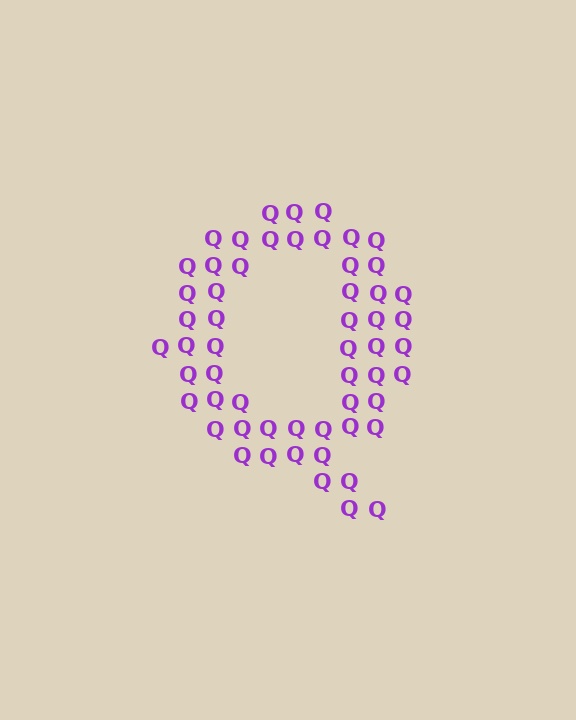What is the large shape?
The large shape is the letter Q.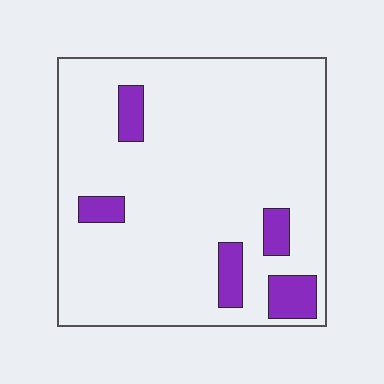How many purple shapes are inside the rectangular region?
5.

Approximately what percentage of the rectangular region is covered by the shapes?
Approximately 10%.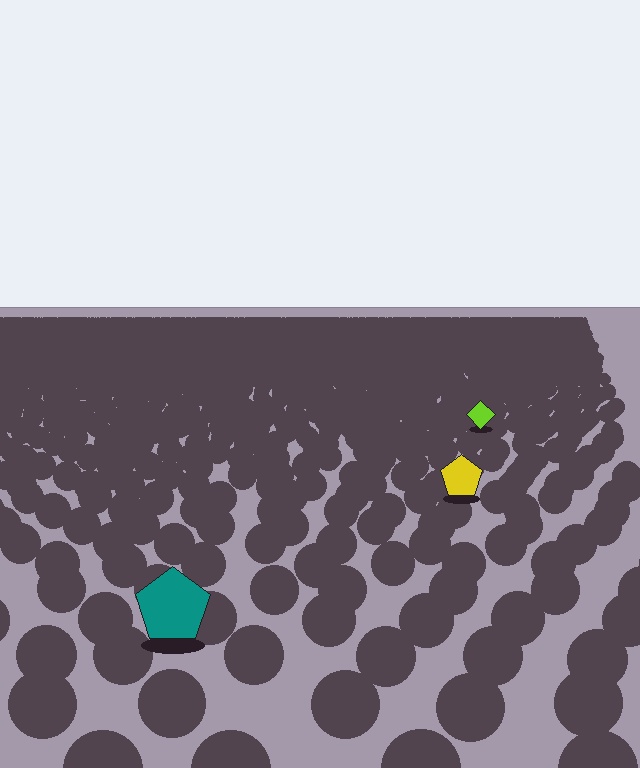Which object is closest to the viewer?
The teal pentagon is closest. The texture marks near it are larger and more spread out.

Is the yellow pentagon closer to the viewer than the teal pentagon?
No. The teal pentagon is closer — you can tell from the texture gradient: the ground texture is coarser near it.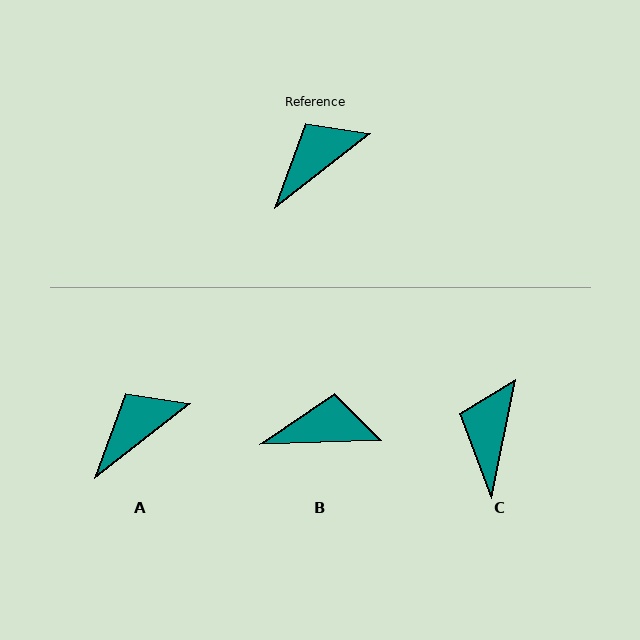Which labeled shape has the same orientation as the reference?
A.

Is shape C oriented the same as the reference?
No, it is off by about 40 degrees.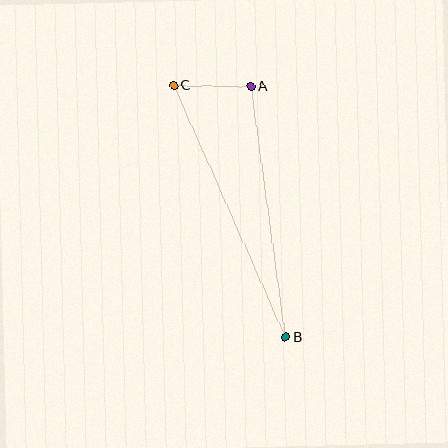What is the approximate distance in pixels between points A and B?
The distance between A and B is approximately 253 pixels.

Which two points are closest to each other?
Points A and C are closest to each other.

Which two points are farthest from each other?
Points B and C are farthest from each other.